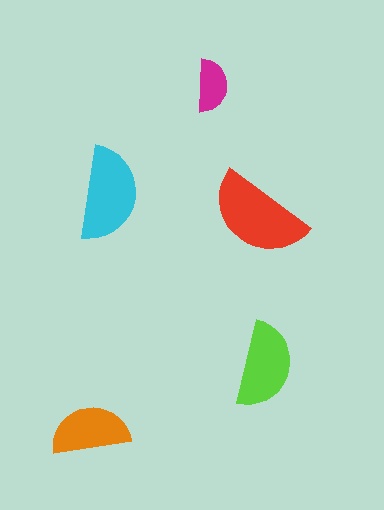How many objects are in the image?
There are 5 objects in the image.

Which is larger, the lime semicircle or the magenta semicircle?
The lime one.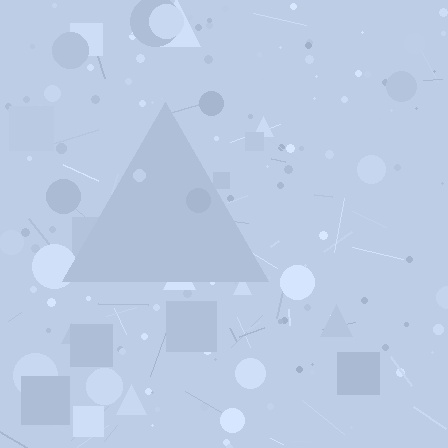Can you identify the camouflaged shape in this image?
The camouflaged shape is a triangle.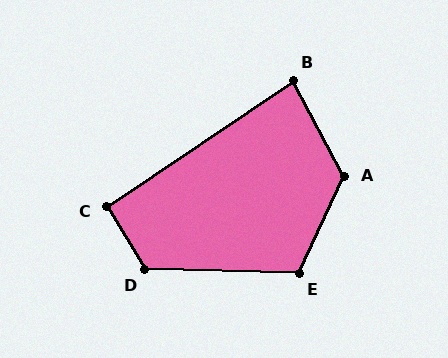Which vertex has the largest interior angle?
A, at approximately 127 degrees.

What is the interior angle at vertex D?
Approximately 122 degrees (obtuse).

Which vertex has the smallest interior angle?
B, at approximately 84 degrees.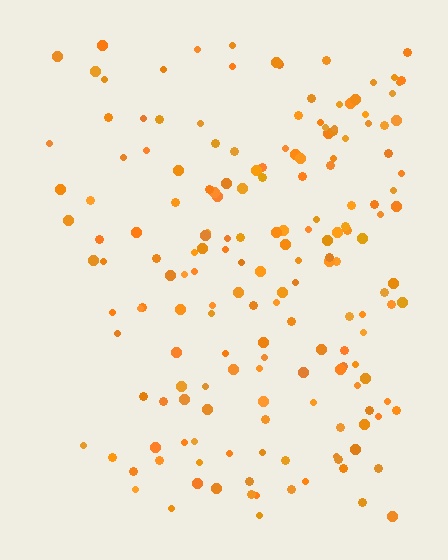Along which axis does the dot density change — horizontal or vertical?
Horizontal.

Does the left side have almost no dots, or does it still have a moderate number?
Still a moderate number, just noticeably fewer than the right.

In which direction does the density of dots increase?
From left to right, with the right side densest.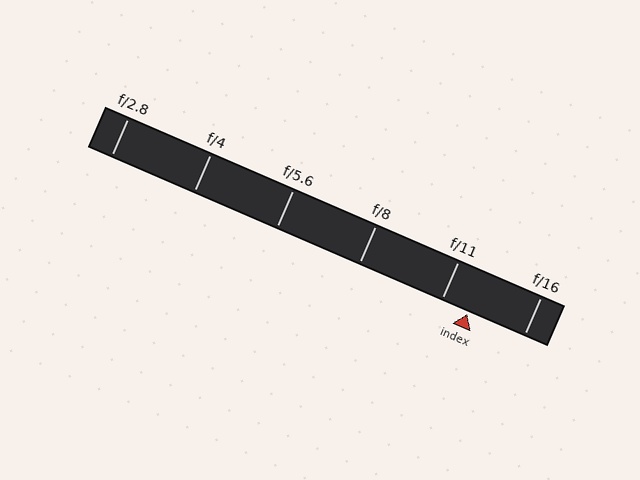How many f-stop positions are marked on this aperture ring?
There are 6 f-stop positions marked.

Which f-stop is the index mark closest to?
The index mark is closest to f/11.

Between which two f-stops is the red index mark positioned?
The index mark is between f/11 and f/16.